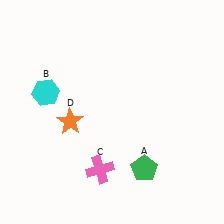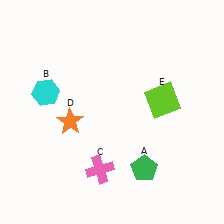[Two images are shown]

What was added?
A lime square (E) was added in Image 2.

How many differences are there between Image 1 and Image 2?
There is 1 difference between the two images.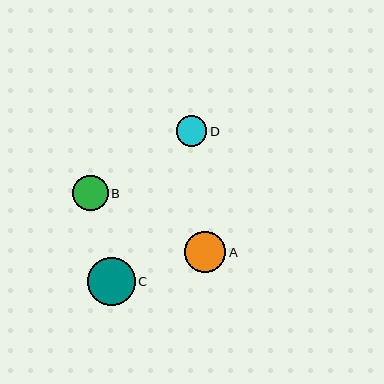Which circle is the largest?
Circle C is the largest with a size of approximately 48 pixels.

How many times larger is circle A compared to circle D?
Circle A is approximately 1.4 times the size of circle D.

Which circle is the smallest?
Circle D is the smallest with a size of approximately 31 pixels.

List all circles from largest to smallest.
From largest to smallest: C, A, B, D.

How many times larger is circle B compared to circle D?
Circle B is approximately 1.2 times the size of circle D.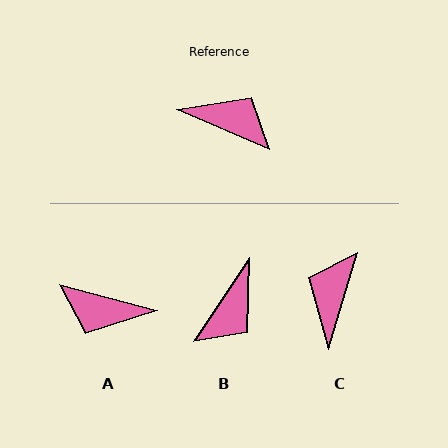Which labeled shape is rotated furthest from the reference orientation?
A, about 171 degrees away.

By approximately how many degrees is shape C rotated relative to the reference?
Approximately 97 degrees counter-clockwise.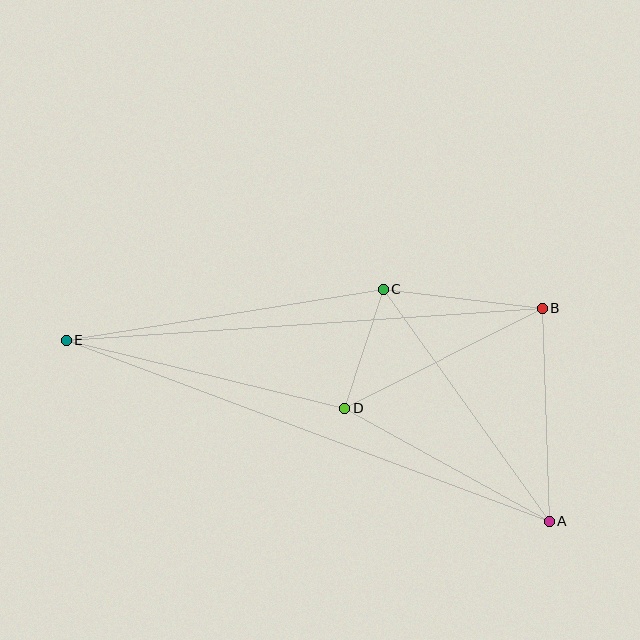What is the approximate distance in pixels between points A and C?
The distance between A and C is approximately 285 pixels.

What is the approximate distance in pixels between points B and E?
The distance between B and E is approximately 477 pixels.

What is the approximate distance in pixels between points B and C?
The distance between B and C is approximately 160 pixels.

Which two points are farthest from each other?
Points A and E are farthest from each other.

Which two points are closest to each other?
Points C and D are closest to each other.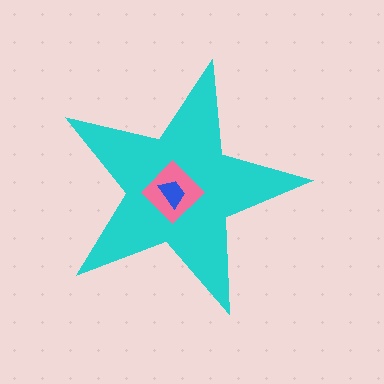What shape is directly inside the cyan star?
The pink diamond.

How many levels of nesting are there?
3.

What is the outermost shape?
The cyan star.